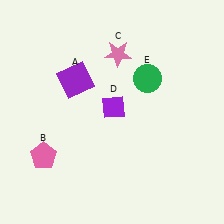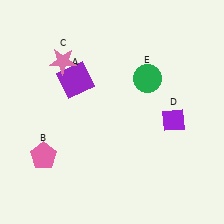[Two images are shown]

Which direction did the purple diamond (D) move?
The purple diamond (D) moved right.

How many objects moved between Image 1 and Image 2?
2 objects moved between the two images.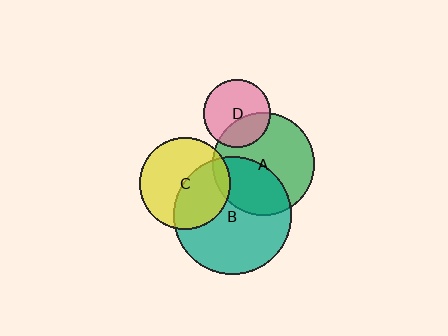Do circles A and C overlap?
Yes.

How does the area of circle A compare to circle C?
Approximately 1.2 times.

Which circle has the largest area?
Circle B (teal).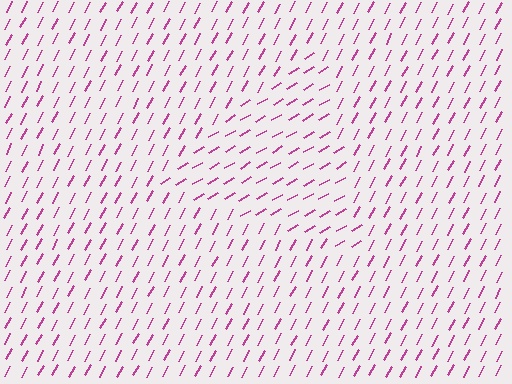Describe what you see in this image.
The image is filled with small magenta line segments. A triangle region in the image has lines oriented differently from the surrounding lines, creating a visible texture boundary.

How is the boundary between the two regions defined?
The boundary is defined purely by a change in line orientation (approximately 32 degrees difference). All lines are the same color and thickness.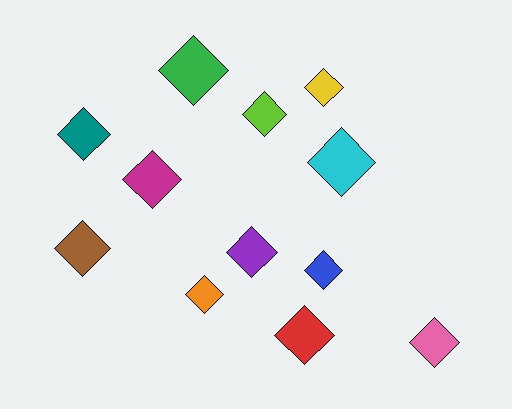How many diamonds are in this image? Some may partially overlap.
There are 12 diamonds.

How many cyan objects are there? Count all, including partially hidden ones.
There is 1 cyan object.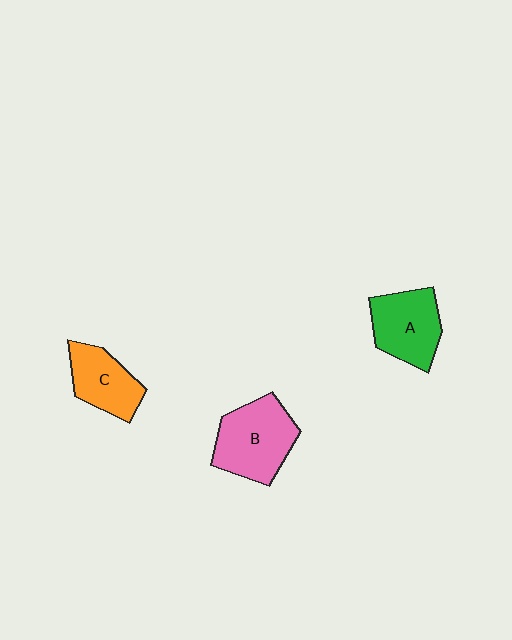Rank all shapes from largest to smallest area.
From largest to smallest: B (pink), A (green), C (orange).